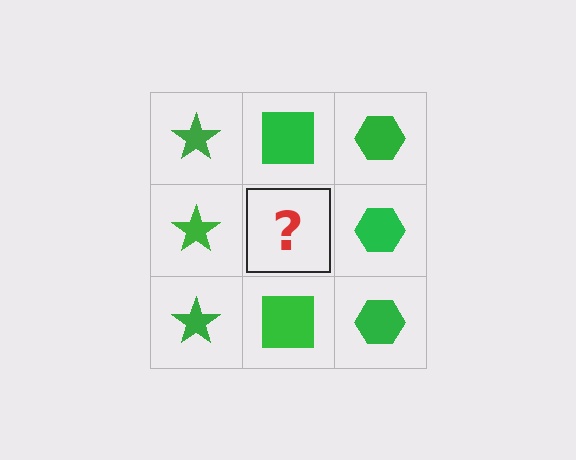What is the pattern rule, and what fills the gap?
The rule is that each column has a consistent shape. The gap should be filled with a green square.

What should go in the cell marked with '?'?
The missing cell should contain a green square.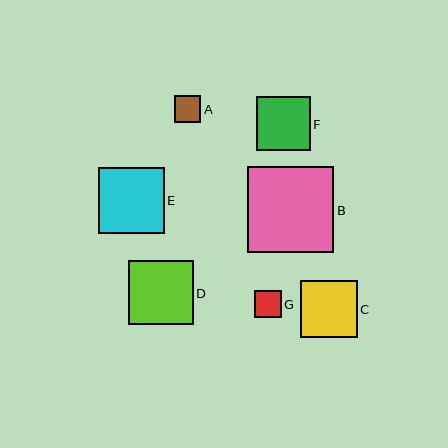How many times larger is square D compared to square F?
Square D is approximately 1.2 times the size of square F.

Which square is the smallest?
Square A is the smallest with a size of approximately 27 pixels.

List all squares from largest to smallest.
From largest to smallest: B, E, D, C, F, G, A.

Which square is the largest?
Square B is the largest with a size of approximately 86 pixels.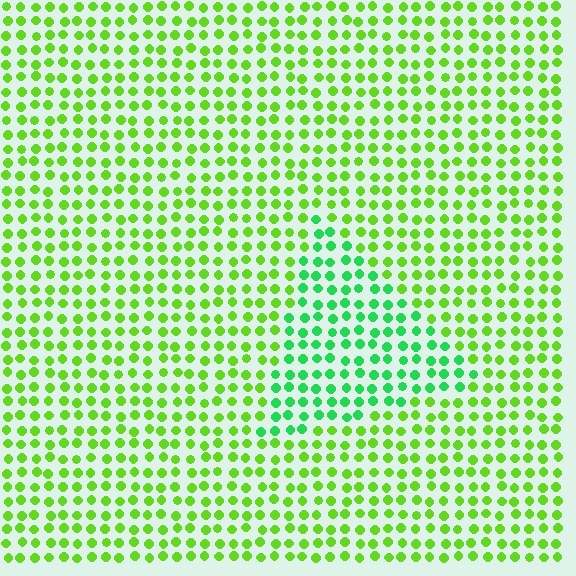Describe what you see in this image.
The image is filled with small lime elements in a uniform arrangement. A triangle-shaped region is visible where the elements are tinted to a slightly different hue, forming a subtle color boundary.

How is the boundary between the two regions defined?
The boundary is defined purely by a slight shift in hue (about 38 degrees). Spacing, size, and orientation are identical on both sides.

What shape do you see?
I see a triangle.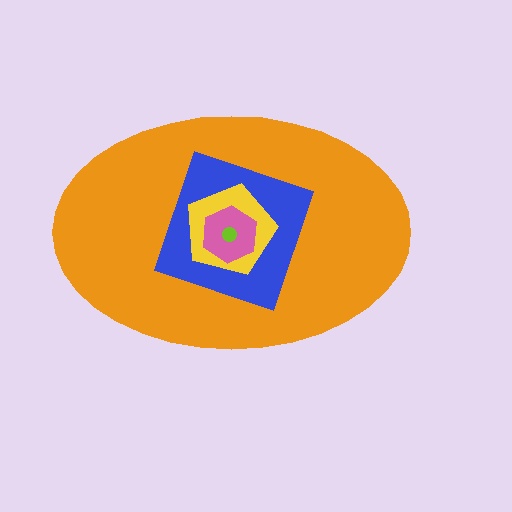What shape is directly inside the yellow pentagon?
The pink hexagon.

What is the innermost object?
The lime circle.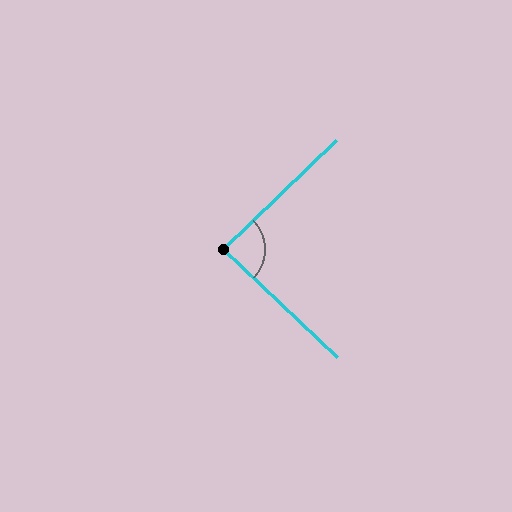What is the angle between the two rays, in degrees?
Approximately 87 degrees.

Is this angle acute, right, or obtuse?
It is approximately a right angle.